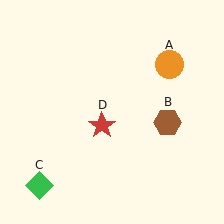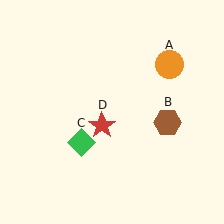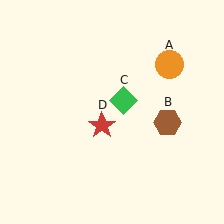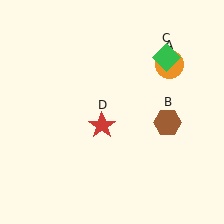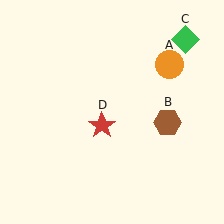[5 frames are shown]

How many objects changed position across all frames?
1 object changed position: green diamond (object C).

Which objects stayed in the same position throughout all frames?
Orange circle (object A) and brown hexagon (object B) and red star (object D) remained stationary.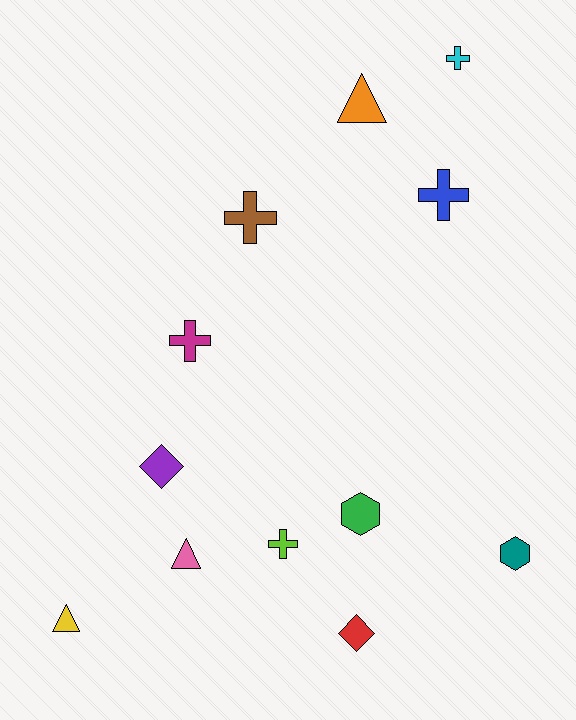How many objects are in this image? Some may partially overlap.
There are 12 objects.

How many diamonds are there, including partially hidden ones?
There are 2 diamonds.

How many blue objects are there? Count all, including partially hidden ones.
There is 1 blue object.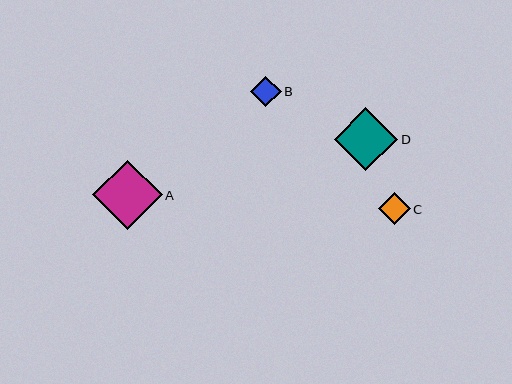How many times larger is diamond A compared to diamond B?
Diamond A is approximately 2.3 times the size of diamond B.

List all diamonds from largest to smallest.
From largest to smallest: A, D, C, B.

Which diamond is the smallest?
Diamond B is the smallest with a size of approximately 30 pixels.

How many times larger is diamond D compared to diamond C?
Diamond D is approximately 2.0 times the size of diamond C.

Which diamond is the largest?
Diamond A is the largest with a size of approximately 69 pixels.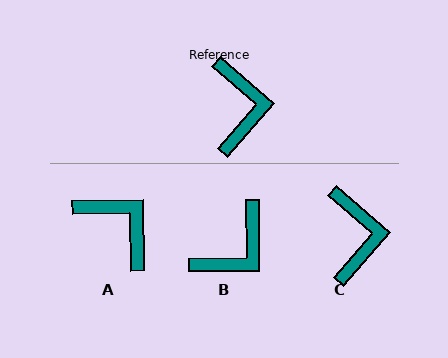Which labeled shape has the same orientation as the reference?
C.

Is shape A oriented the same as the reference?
No, it is off by about 42 degrees.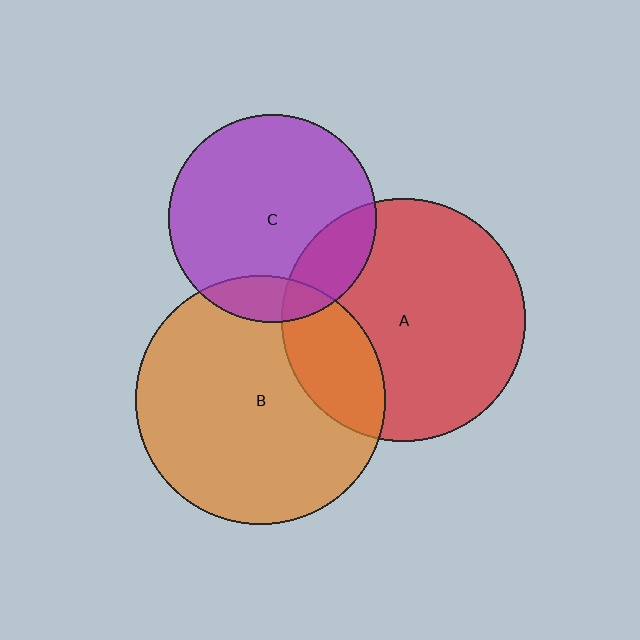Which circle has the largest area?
Circle B (orange).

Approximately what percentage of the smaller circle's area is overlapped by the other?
Approximately 20%.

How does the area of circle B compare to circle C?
Approximately 1.4 times.